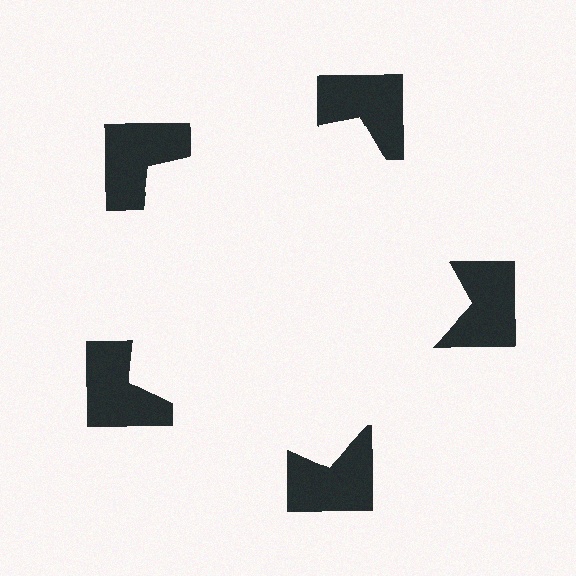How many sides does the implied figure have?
5 sides.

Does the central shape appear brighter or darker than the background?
It typically appears slightly brighter than the background, even though no actual brightness change is drawn.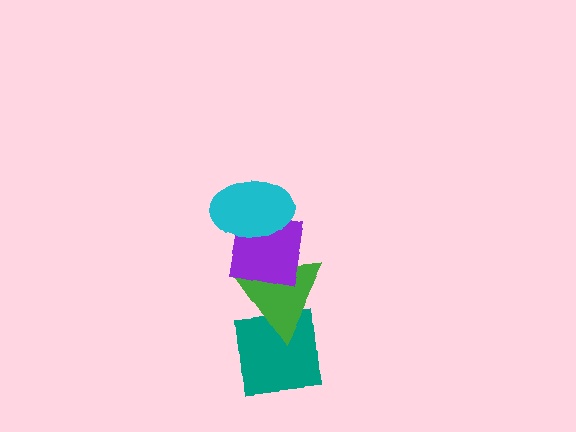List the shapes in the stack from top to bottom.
From top to bottom: the cyan ellipse, the purple square, the green triangle, the teal square.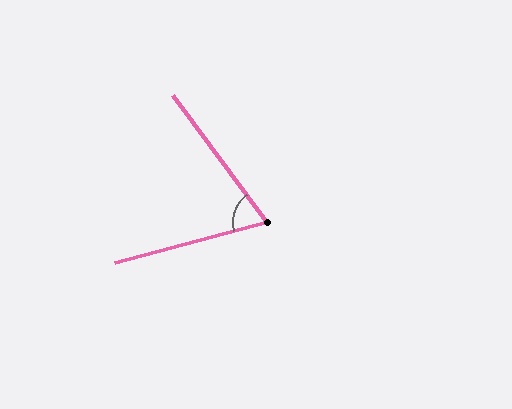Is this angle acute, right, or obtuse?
It is acute.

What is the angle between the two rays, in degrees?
Approximately 68 degrees.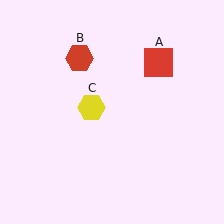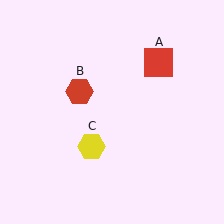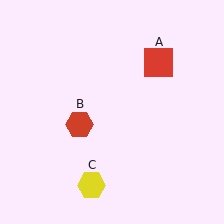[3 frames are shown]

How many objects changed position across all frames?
2 objects changed position: red hexagon (object B), yellow hexagon (object C).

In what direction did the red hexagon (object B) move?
The red hexagon (object B) moved down.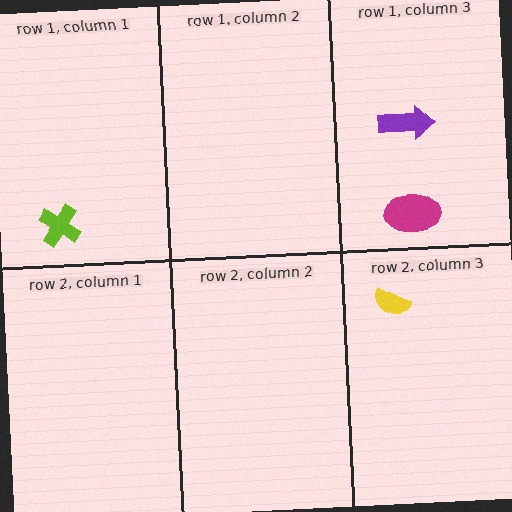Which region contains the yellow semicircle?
The row 2, column 3 region.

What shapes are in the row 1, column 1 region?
The lime cross.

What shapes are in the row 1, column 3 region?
The magenta ellipse, the purple arrow.